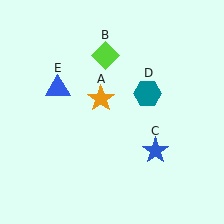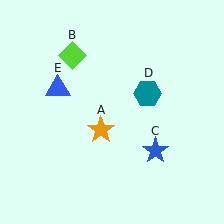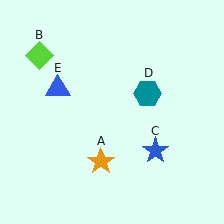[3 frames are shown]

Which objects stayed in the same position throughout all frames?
Blue star (object C) and teal hexagon (object D) and blue triangle (object E) remained stationary.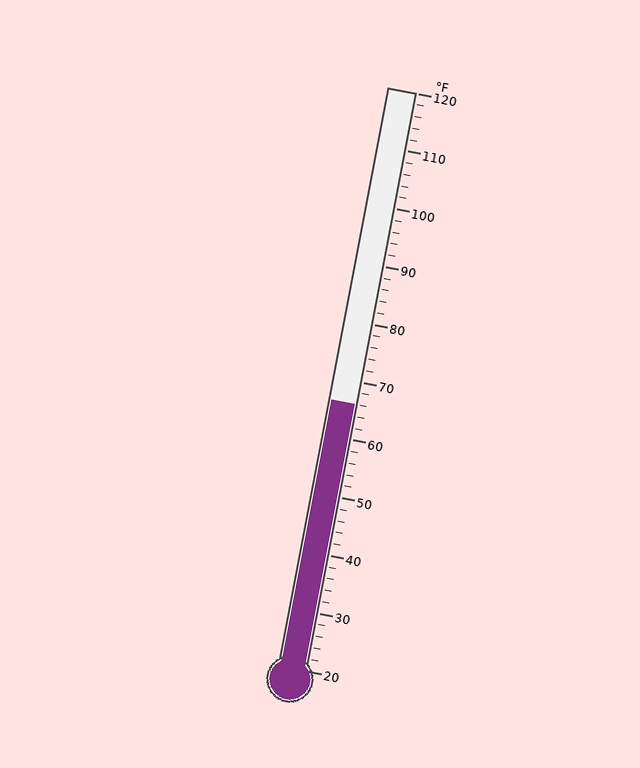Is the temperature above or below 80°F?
The temperature is below 80°F.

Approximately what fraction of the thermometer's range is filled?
The thermometer is filled to approximately 45% of its range.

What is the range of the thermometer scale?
The thermometer scale ranges from 20°F to 120°F.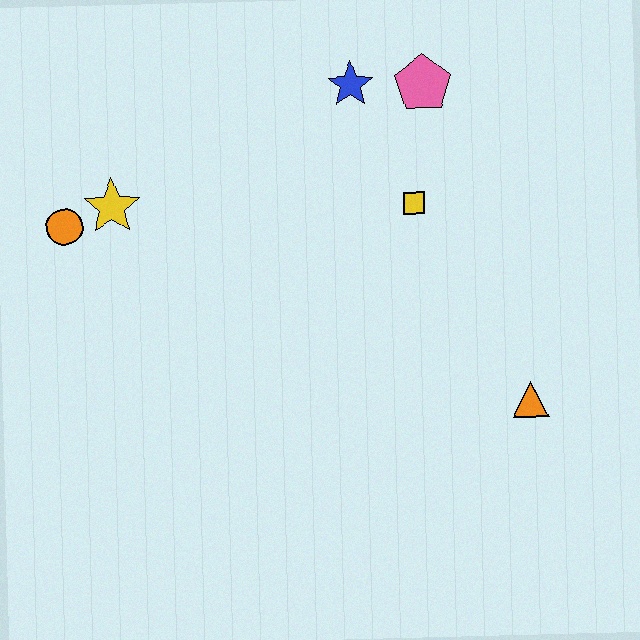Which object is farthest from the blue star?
The orange triangle is farthest from the blue star.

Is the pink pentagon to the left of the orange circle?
No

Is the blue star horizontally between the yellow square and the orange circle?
Yes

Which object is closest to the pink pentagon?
The blue star is closest to the pink pentagon.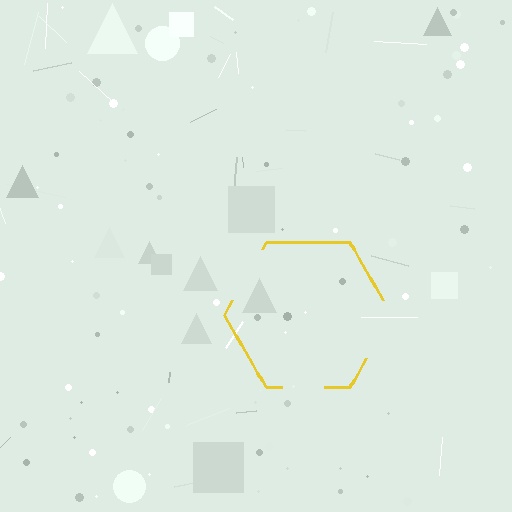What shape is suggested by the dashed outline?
The dashed outline suggests a hexagon.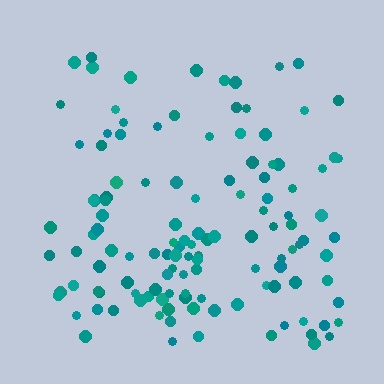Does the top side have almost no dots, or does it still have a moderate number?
Still a moderate number, just noticeably fewer than the bottom.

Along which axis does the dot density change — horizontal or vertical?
Vertical.